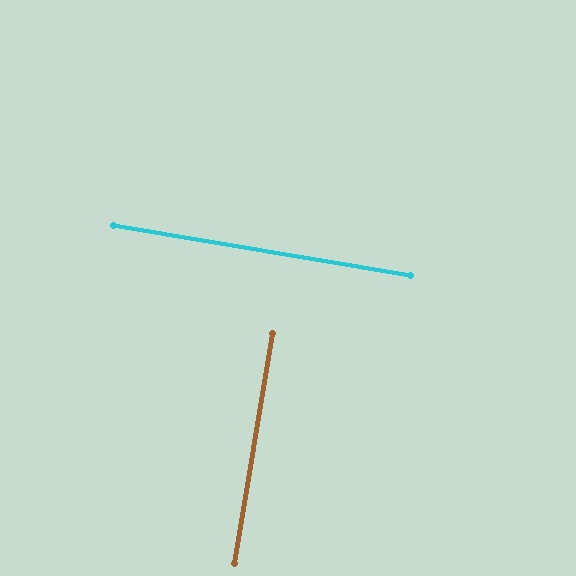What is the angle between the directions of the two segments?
Approximately 90 degrees.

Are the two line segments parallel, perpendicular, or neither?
Perpendicular — they meet at approximately 90°.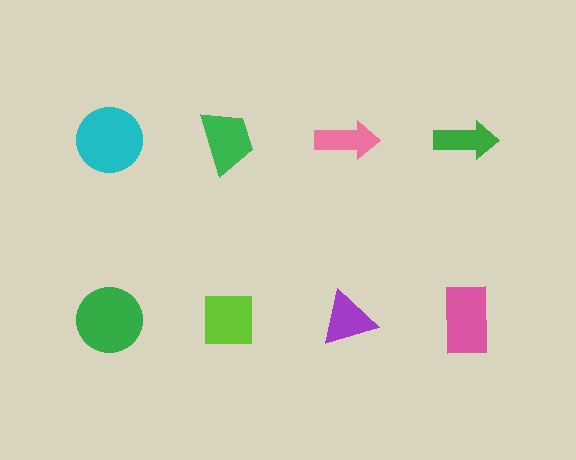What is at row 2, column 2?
A lime square.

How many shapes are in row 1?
4 shapes.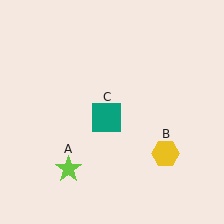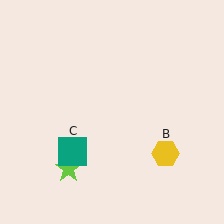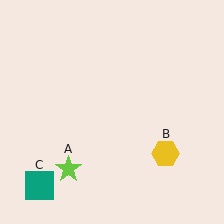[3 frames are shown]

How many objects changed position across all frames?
1 object changed position: teal square (object C).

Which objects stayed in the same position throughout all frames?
Lime star (object A) and yellow hexagon (object B) remained stationary.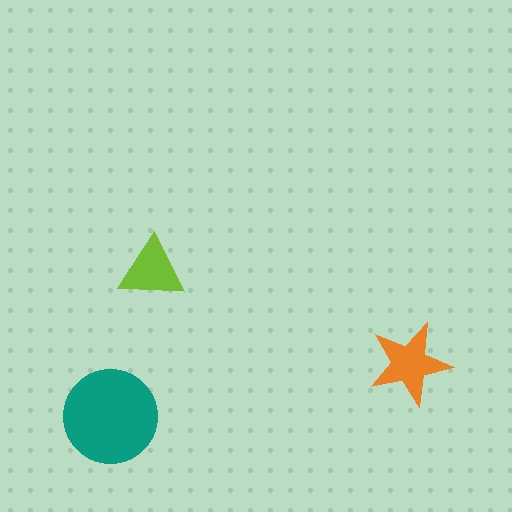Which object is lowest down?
The teal circle is bottommost.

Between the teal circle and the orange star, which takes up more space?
The teal circle.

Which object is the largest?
The teal circle.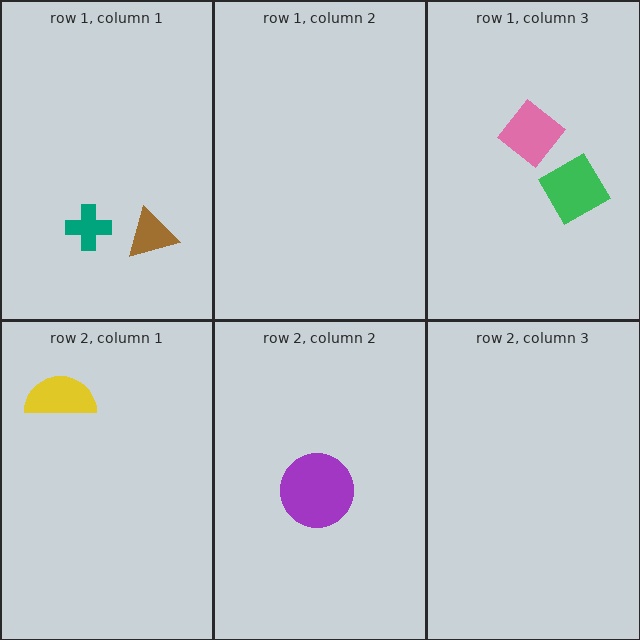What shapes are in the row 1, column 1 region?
The teal cross, the brown triangle.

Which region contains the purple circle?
The row 2, column 2 region.